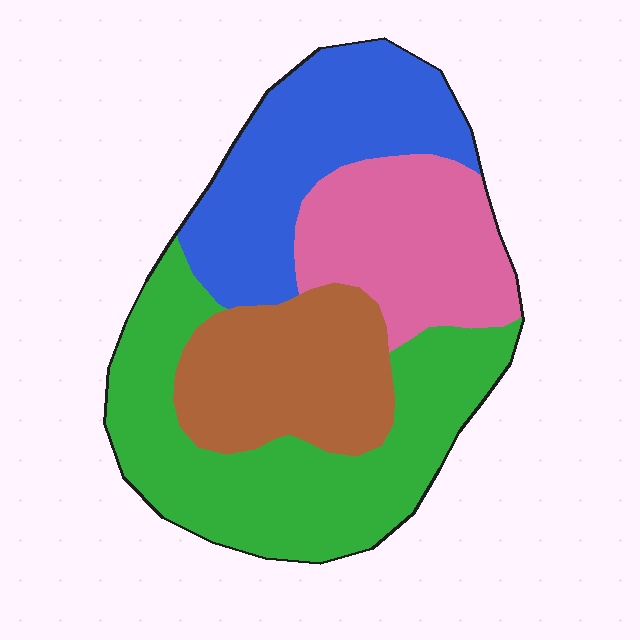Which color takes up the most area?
Green, at roughly 35%.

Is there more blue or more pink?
Blue.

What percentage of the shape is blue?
Blue takes up about one quarter (1/4) of the shape.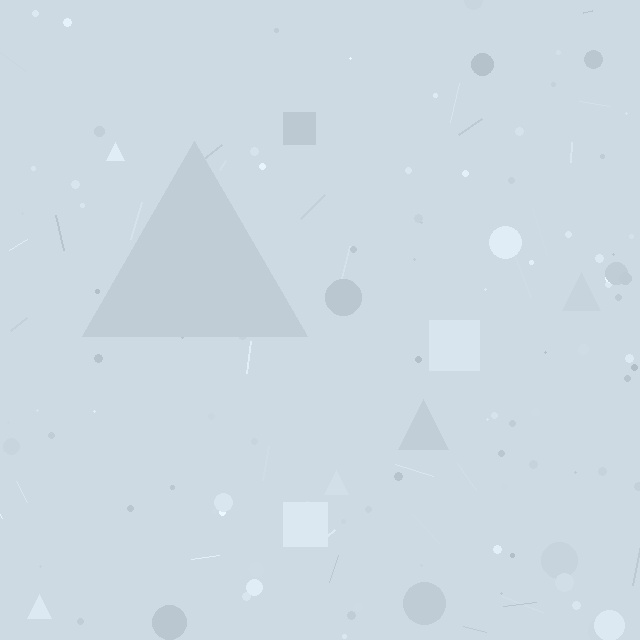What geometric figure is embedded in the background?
A triangle is embedded in the background.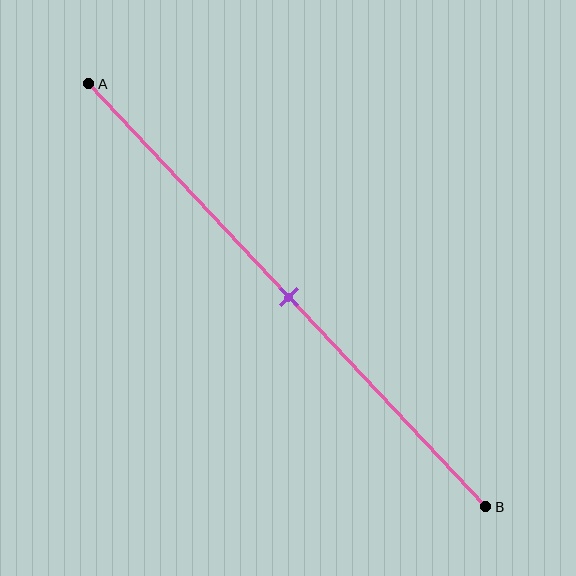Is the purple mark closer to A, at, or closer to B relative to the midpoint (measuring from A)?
The purple mark is approximately at the midpoint of segment AB.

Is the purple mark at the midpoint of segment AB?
Yes, the mark is approximately at the midpoint.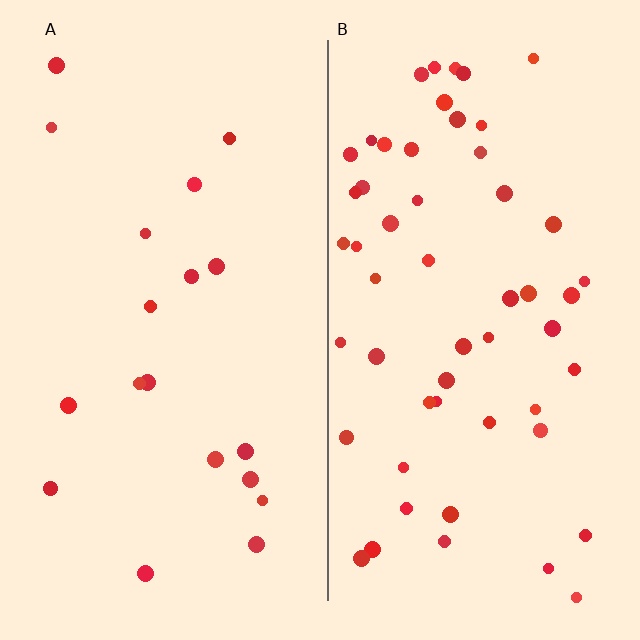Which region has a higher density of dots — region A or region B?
B (the right).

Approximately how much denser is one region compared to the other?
Approximately 2.9× — region B over region A.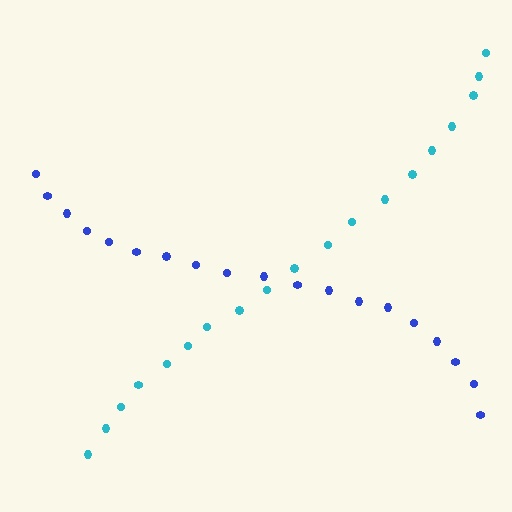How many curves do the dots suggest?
There are 2 distinct paths.